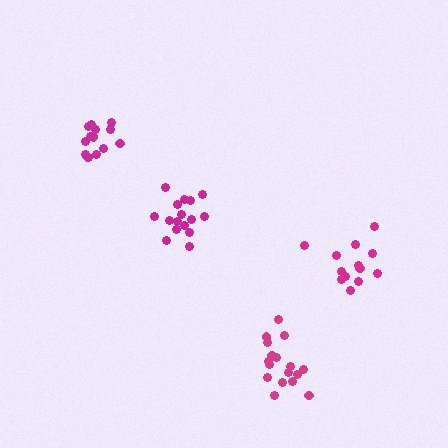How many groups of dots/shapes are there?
There are 4 groups.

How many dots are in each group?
Group 1: 13 dots, Group 2: 16 dots, Group 3: 17 dots, Group 4: 14 dots (60 total).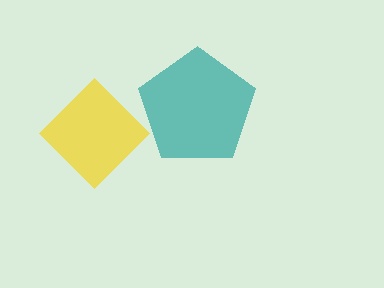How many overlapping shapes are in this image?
There are 2 overlapping shapes in the image.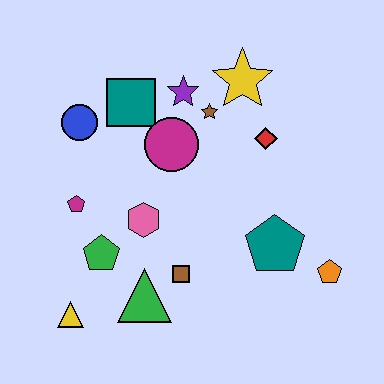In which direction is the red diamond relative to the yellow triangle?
The red diamond is to the right of the yellow triangle.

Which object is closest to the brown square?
The green triangle is closest to the brown square.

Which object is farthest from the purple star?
The yellow triangle is farthest from the purple star.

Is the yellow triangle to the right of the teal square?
No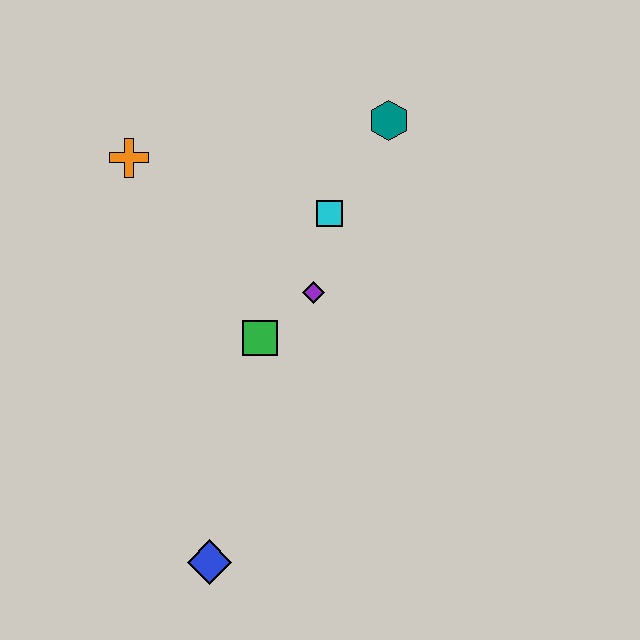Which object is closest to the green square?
The purple diamond is closest to the green square.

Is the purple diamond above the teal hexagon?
No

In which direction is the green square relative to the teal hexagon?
The green square is below the teal hexagon.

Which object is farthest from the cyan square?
The blue diamond is farthest from the cyan square.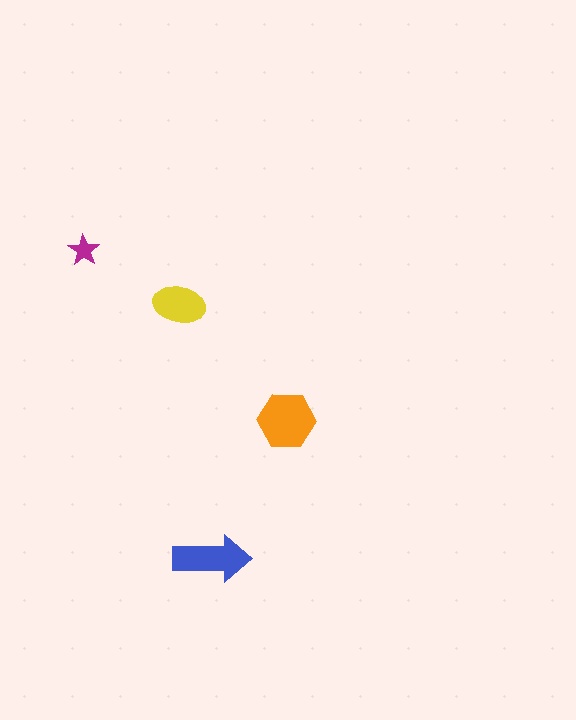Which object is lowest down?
The blue arrow is bottommost.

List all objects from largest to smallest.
The orange hexagon, the blue arrow, the yellow ellipse, the magenta star.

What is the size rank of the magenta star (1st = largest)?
4th.